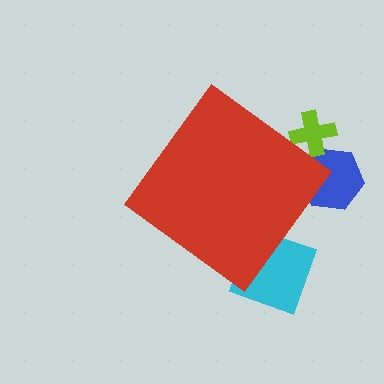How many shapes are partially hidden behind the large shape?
3 shapes are partially hidden.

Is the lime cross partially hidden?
Yes, the lime cross is partially hidden behind the red diamond.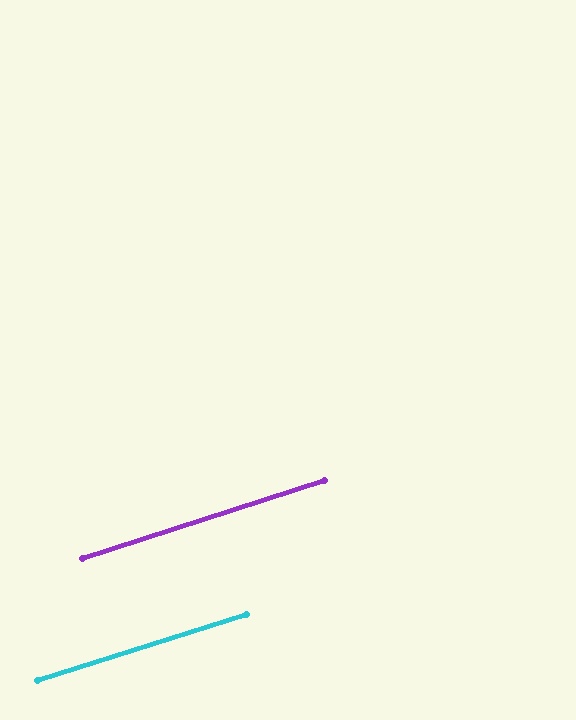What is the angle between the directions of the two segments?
Approximately 0 degrees.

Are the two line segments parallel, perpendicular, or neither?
Parallel — their directions differ by only 0.3°.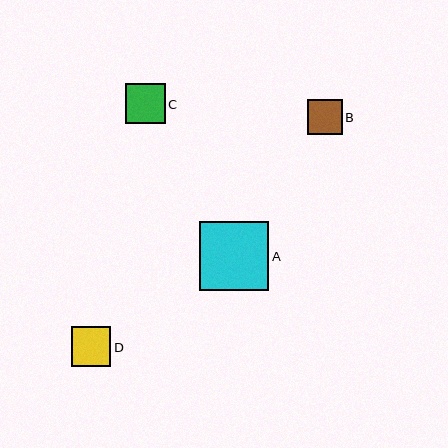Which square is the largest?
Square A is the largest with a size of approximately 69 pixels.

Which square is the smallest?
Square B is the smallest with a size of approximately 35 pixels.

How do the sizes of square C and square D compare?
Square C and square D are approximately the same size.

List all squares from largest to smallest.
From largest to smallest: A, C, D, B.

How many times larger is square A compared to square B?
Square A is approximately 2.0 times the size of square B.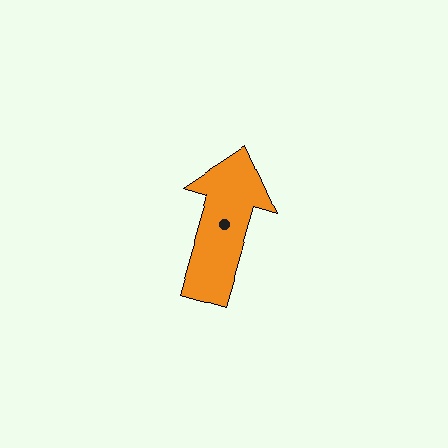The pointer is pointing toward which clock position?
Roughly 1 o'clock.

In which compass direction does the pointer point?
North.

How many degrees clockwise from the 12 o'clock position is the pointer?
Approximately 16 degrees.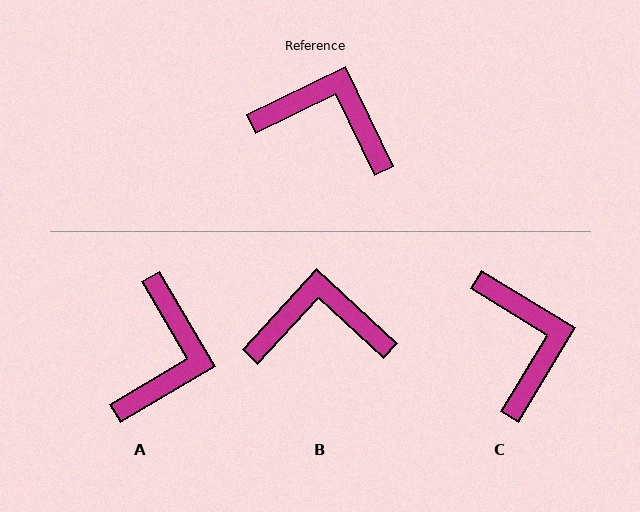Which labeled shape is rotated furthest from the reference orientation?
A, about 85 degrees away.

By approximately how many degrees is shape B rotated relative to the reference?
Approximately 22 degrees counter-clockwise.